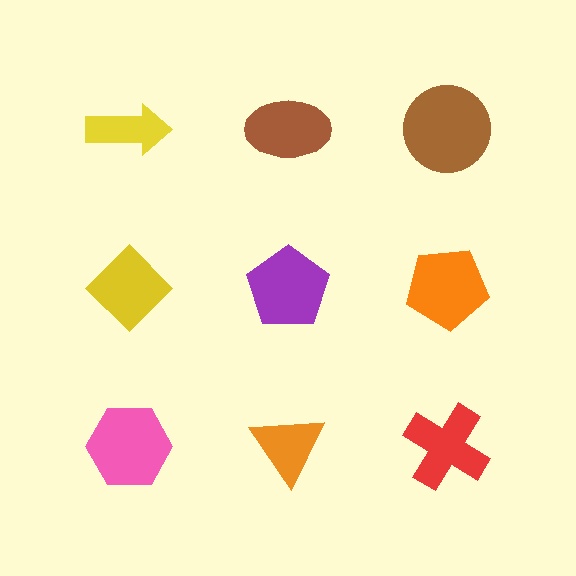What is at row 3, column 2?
An orange triangle.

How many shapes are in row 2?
3 shapes.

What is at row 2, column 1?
A yellow diamond.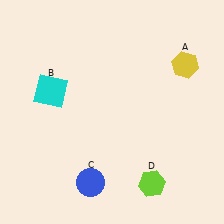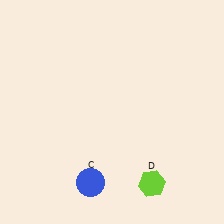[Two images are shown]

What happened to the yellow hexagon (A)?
The yellow hexagon (A) was removed in Image 2. It was in the top-right area of Image 1.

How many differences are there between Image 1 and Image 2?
There are 2 differences between the two images.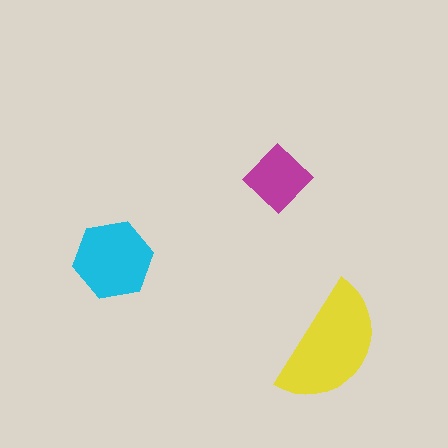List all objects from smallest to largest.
The magenta diamond, the cyan hexagon, the yellow semicircle.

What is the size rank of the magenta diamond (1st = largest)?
3rd.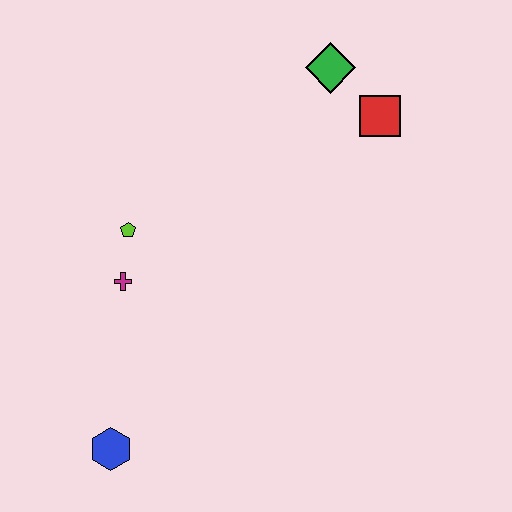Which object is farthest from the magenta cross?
The red square is farthest from the magenta cross.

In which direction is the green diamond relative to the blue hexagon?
The green diamond is above the blue hexagon.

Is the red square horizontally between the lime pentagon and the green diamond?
No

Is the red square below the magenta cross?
No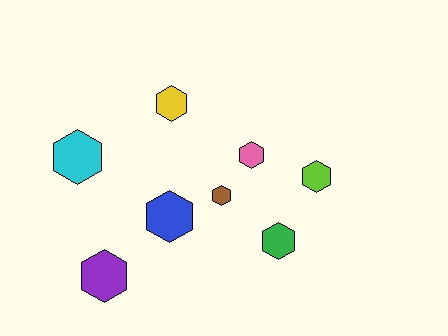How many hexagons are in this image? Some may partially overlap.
There are 8 hexagons.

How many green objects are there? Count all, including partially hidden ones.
There is 1 green object.